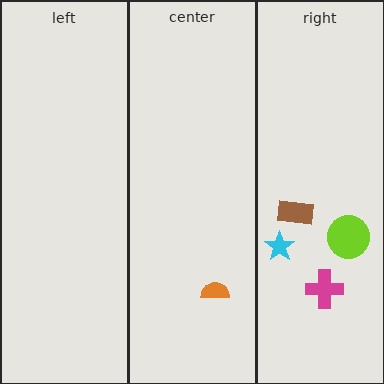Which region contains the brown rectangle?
The right region.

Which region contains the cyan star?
The right region.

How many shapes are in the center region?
1.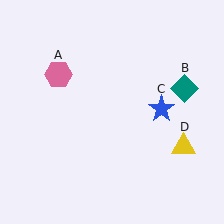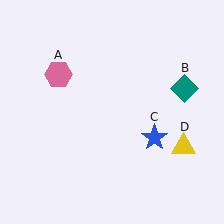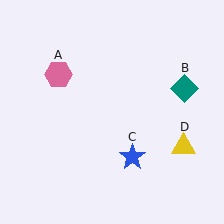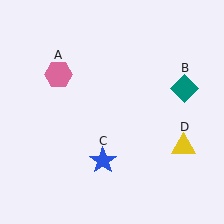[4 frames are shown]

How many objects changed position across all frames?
1 object changed position: blue star (object C).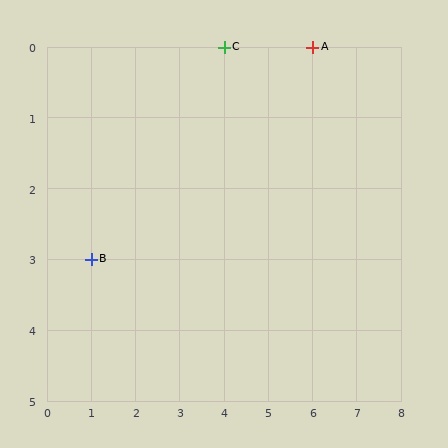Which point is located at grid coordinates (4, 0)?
Point C is at (4, 0).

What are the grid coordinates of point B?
Point B is at grid coordinates (1, 3).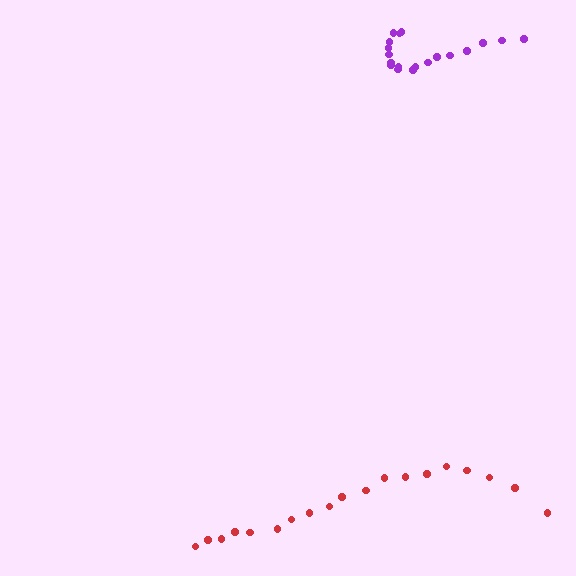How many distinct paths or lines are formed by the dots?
There are 2 distinct paths.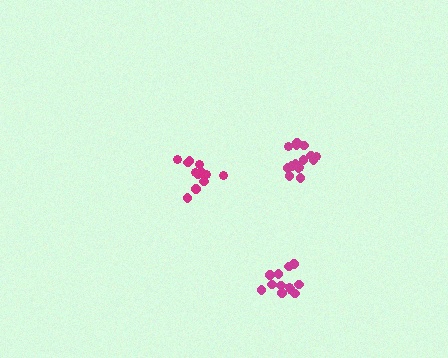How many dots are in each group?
Group 1: 13 dots, Group 2: 12 dots, Group 3: 15 dots (40 total).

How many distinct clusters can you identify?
There are 3 distinct clusters.